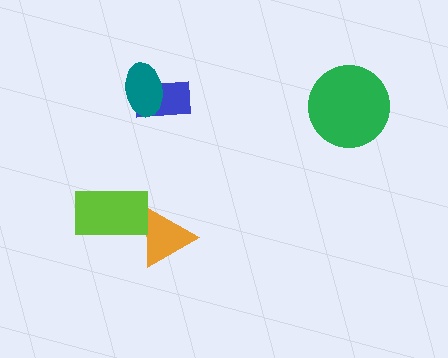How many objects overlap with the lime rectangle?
1 object overlaps with the lime rectangle.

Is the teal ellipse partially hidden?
No, no other shape covers it.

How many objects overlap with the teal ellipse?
1 object overlaps with the teal ellipse.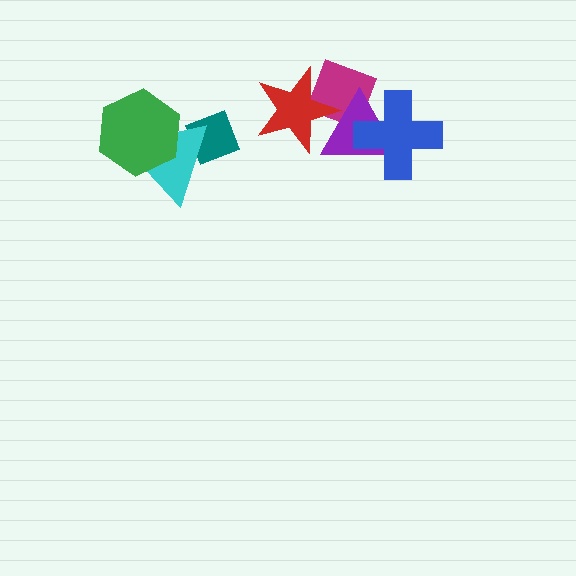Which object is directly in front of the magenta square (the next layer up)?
The purple triangle is directly in front of the magenta square.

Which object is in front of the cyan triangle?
The green hexagon is in front of the cyan triangle.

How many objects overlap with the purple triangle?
3 objects overlap with the purple triangle.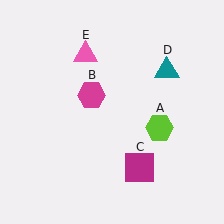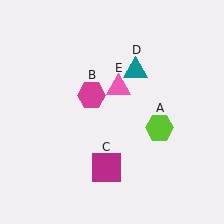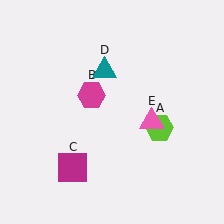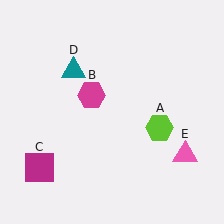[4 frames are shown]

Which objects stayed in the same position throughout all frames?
Lime hexagon (object A) and magenta hexagon (object B) remained stationary.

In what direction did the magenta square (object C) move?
The magenta square (object C) moved left.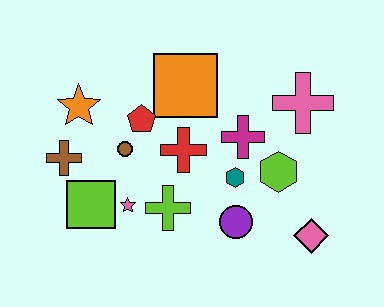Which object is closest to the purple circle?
The teal hexagon is closest to the purple circle.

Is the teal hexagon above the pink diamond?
Yes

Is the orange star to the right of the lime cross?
No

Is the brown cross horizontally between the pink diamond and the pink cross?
No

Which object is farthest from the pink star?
The pink cross is farthest from the pink star.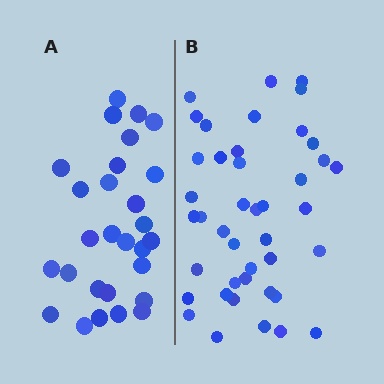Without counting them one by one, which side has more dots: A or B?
Region B (the right region) has more dots.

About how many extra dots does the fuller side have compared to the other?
Region B has approximately 15 more dots than region A.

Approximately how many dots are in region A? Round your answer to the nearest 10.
About 30 dots. (The exact count is 28, which rounds to 30.)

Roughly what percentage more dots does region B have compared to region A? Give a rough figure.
About 50% more.